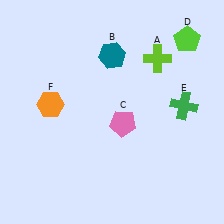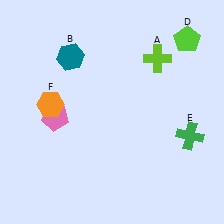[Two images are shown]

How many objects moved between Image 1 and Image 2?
3 objects moved between the two images.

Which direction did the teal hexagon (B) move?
The teal hexagon (B) moved left.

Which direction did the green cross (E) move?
The green cross (E) moved down.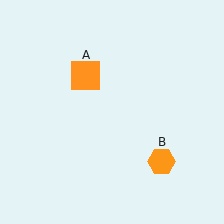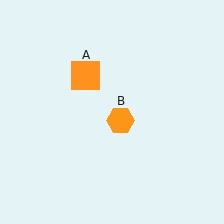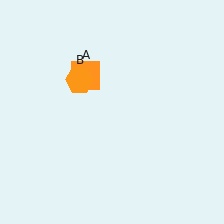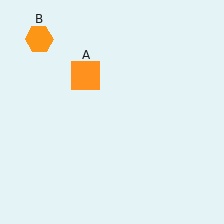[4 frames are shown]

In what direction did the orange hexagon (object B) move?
The orange hexagon (object B) moved up and to the left.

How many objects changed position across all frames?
1 object changed position: orange hexagon (object B).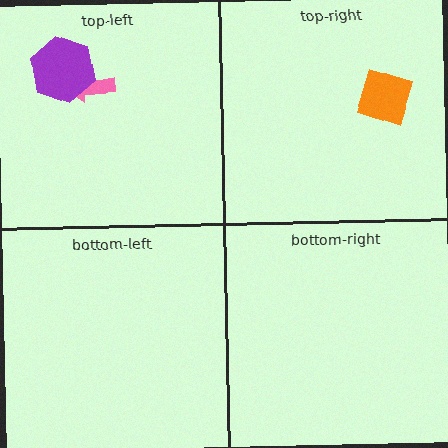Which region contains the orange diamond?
The top-right region.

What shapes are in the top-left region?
The pink arrow, the purple hexagon.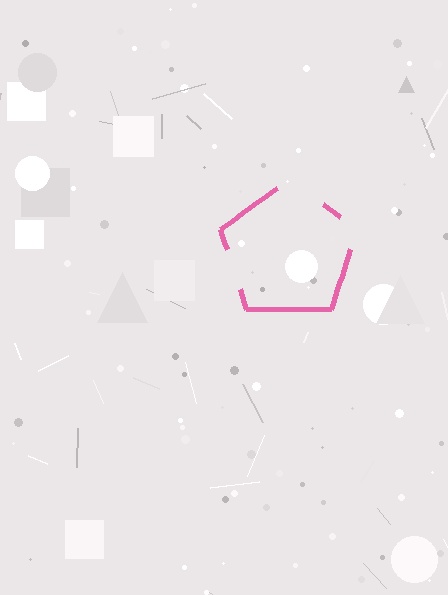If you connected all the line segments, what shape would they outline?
They would outline a pentagon.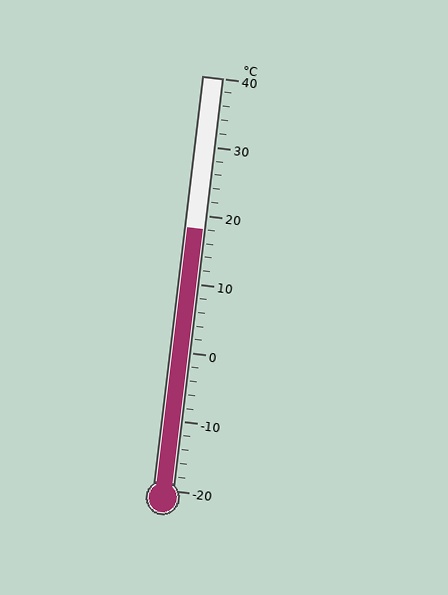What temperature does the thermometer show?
The thermometer shows approximately 18°C.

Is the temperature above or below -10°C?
The temperature is above -10°C.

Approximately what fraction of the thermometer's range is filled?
The thermometer is filled to approximately 65% of its range.